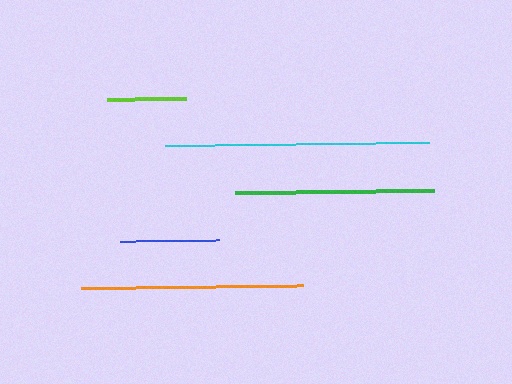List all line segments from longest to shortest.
From longest to shortest: cyan, orange, green, blue, lime.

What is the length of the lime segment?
The lime segment is approximately 79 pixels long.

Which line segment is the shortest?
The lime line is the shortest at approximately 79 pixels.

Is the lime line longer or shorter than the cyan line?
The cyan line is longer than the lime line.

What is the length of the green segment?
The green segment is approximately 198 pixels long.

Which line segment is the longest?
The cyan line is the longest at approximately 264 pixels.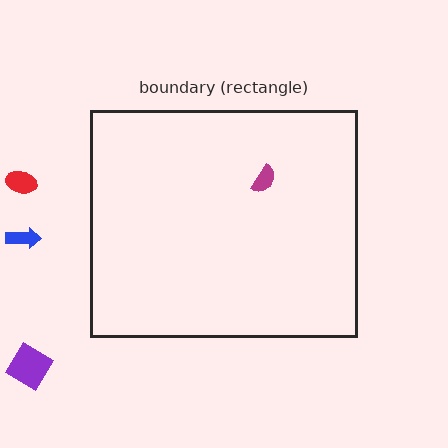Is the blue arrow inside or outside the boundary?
Outside.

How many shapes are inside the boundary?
1 inside, 3 outside.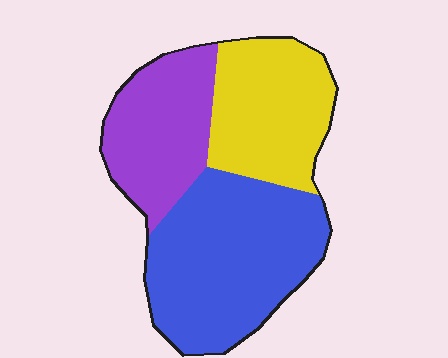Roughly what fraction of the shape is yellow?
Yellow covers about 30% of the shape.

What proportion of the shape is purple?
Purple takes up about one quarter (1/4) of the shape.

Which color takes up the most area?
Blue, at roughly 45%.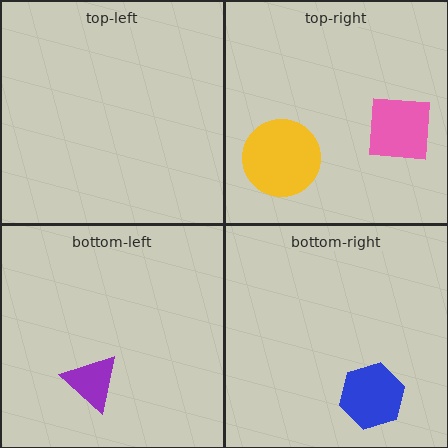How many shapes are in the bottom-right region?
1.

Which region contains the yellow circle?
The top-right region.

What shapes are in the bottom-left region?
The purple triangle.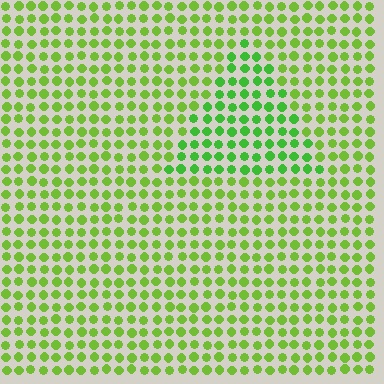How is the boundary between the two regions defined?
The boundary is defined purely by a slight shift in hue (about 24 degrees). Spacing, size, and orientation are identical on both sides.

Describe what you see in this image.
The image is filled with small lime elements in a uniform arrangement. A triangle-shaped region is visible where the elements are tinted to a slightly different hue, forming a subtle color boundary.